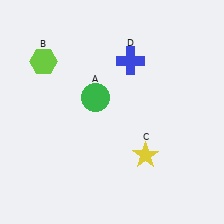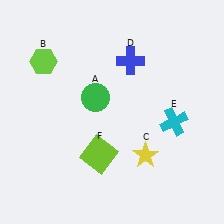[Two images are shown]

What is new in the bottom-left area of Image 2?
A lime square (F) was added in the bottom-left area of Image 2.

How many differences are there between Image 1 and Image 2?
There are 2 differences between the two images.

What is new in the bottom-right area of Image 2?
A cyan cross (E) was added in the bottom-right area of Image 2.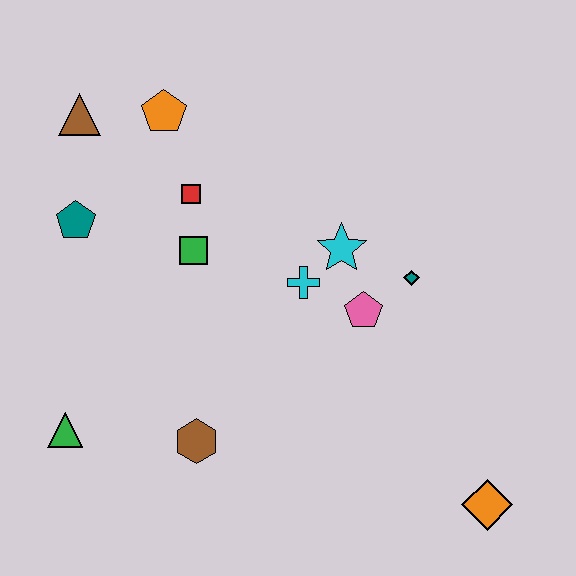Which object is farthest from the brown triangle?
The orange diamond is farthest from the brown triangle.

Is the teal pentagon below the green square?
No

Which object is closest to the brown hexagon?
The green triangle is closest to the brown hexagon.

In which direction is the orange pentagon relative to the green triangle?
The orange pentagon is above the green triangle.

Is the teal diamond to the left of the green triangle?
No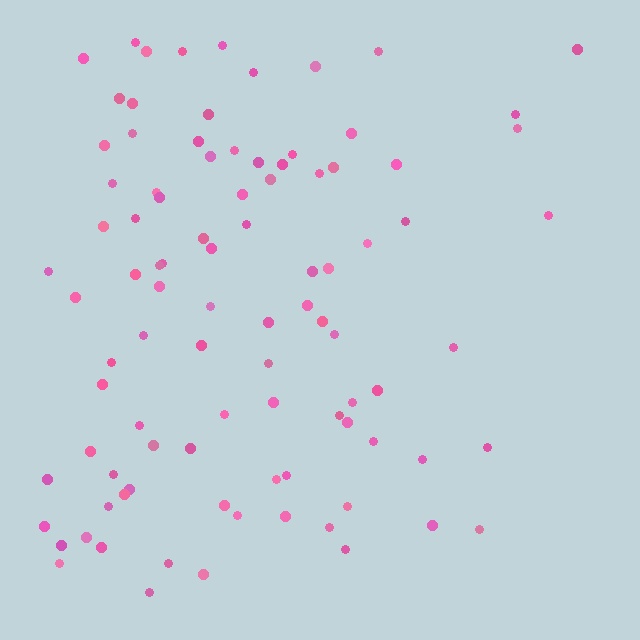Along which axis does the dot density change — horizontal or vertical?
Horizontal.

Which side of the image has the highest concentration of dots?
The left.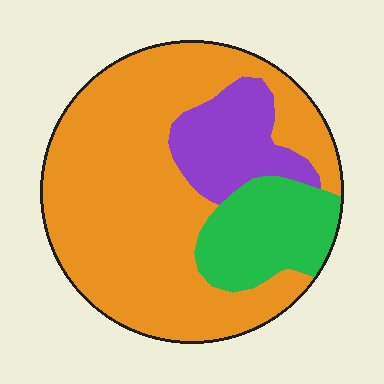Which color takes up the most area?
Orange, at roughly 70%.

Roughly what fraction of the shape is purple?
Purple covers 15% of the shape.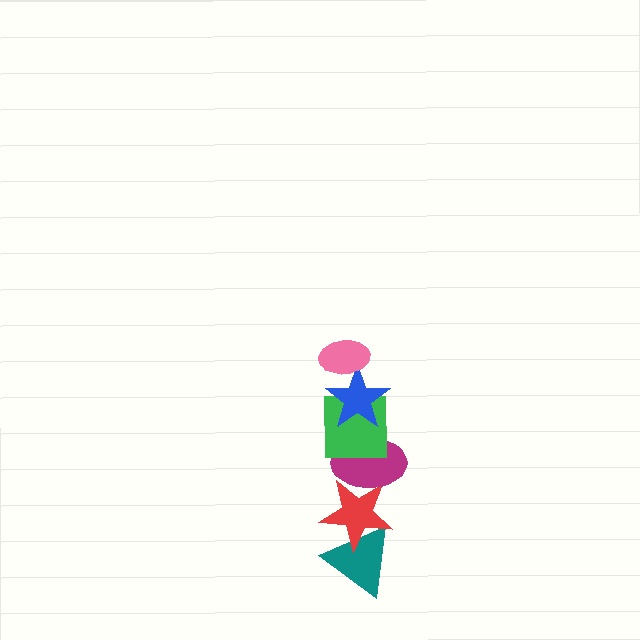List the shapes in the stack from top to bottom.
From top to bottom: the pink ellipse, the blue star, the green square, the magenta ellipse, the red star, the teal triangle.